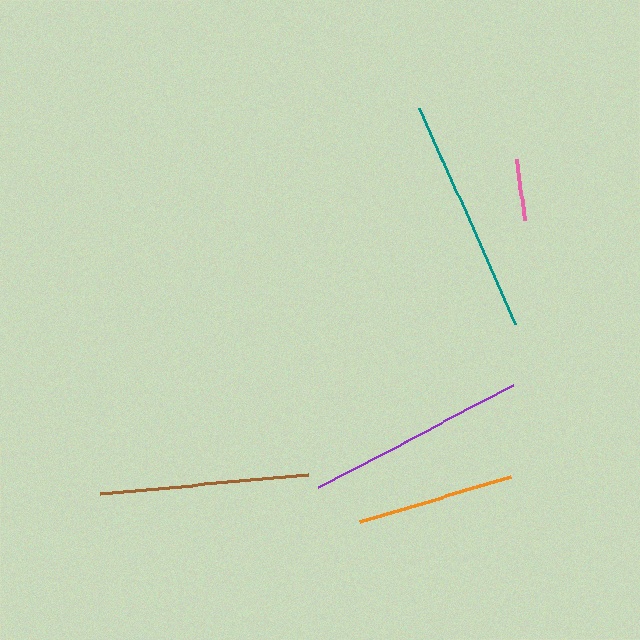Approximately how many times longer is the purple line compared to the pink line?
The purple line is approximately 3.6 times the length of the pink line.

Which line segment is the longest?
The teal line is the longest at approximately 237 pixels.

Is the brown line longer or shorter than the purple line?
The purple line is longer than the brown line.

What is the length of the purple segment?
The purple segment is approximately 221 pixels long.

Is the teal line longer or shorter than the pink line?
The teal line is longer than the pink line.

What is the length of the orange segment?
The orange segment is approximately 158 pixels long.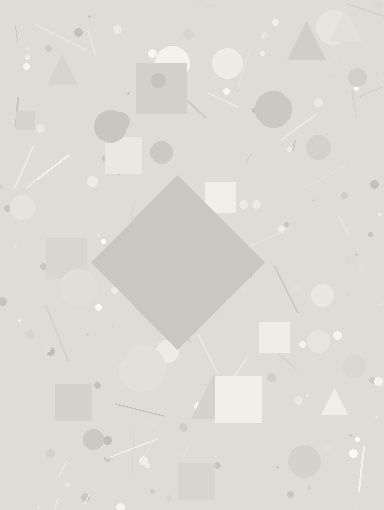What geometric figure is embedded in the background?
A diamond is embedded in the background.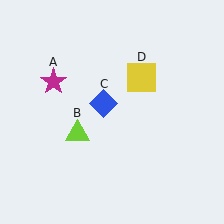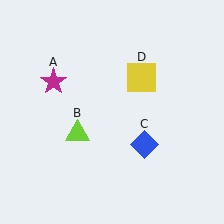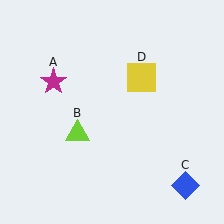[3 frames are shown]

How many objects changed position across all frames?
1 object changed position: blue diamond (object C).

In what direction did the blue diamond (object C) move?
The blue diamond (object C) moved down and to the right.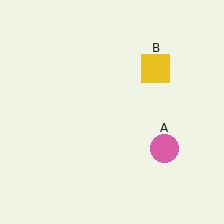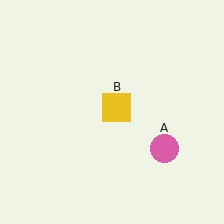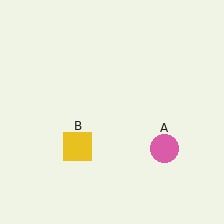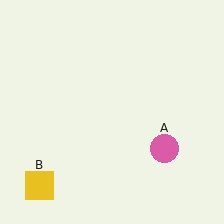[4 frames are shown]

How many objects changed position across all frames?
1 object changed position: yellow square (object B).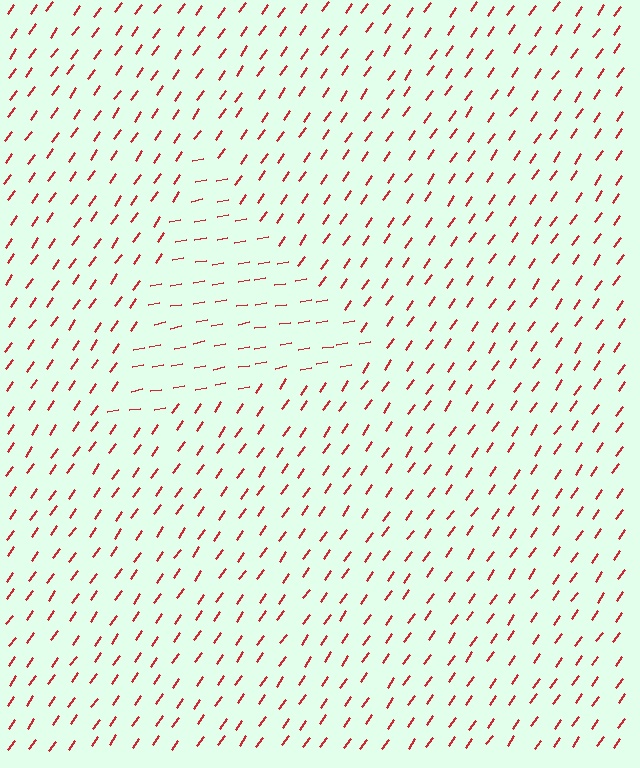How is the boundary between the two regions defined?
The boundary is defined purely by a change in line orientation (approximately 45 degrees difference). All lines are the same color and thickness.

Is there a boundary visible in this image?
Yes, there is a texture boundary formed by a change in line orientation.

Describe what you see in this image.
The image is filled with small red line segments. A triangle region in the image has lines oriented differently from the surrounding lines, creating a visible texture boundary.